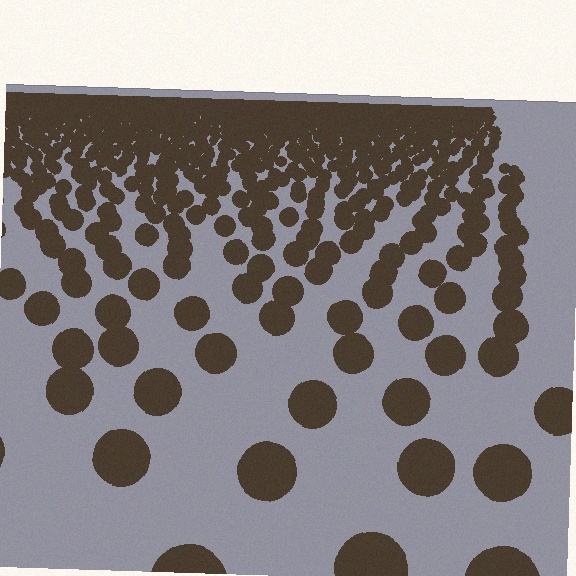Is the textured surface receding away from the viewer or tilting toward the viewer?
The surface is receding away from the viewer. Texture elements get smaller and denser toward the top.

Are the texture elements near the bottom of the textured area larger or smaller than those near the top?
Larger. Near the bottom, elements are closer to the viewer and appear at a bigger on-screen size.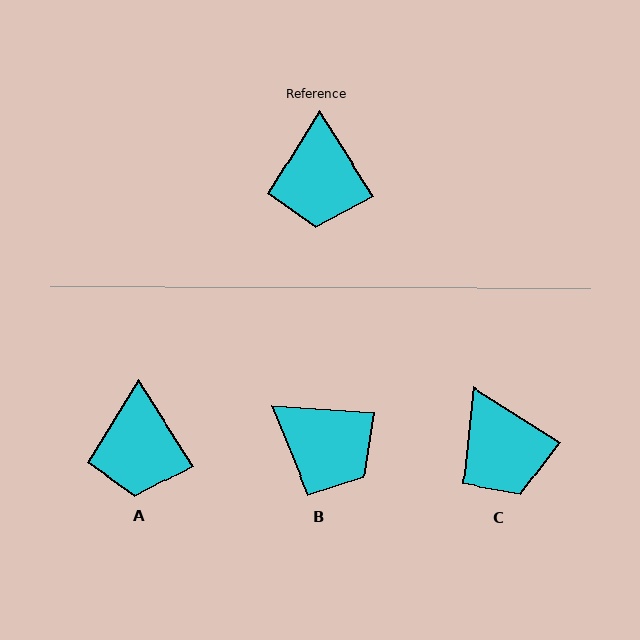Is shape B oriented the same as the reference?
No, it is off by about 53 degrees.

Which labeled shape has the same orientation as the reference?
A.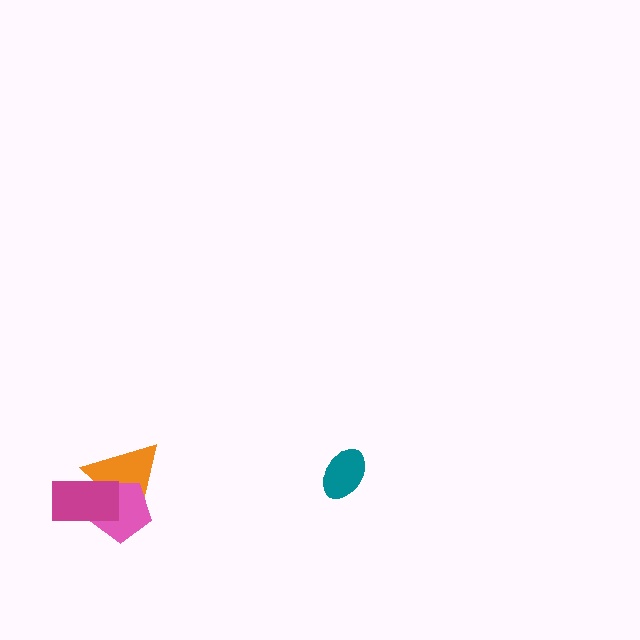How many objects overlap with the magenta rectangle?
2 objects overlap with the magenta rectangle.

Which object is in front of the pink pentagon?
The magenta rectangle is in front of the pink pentagon.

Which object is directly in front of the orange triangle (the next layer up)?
The pink pentagon is directly in front of the orange triangle.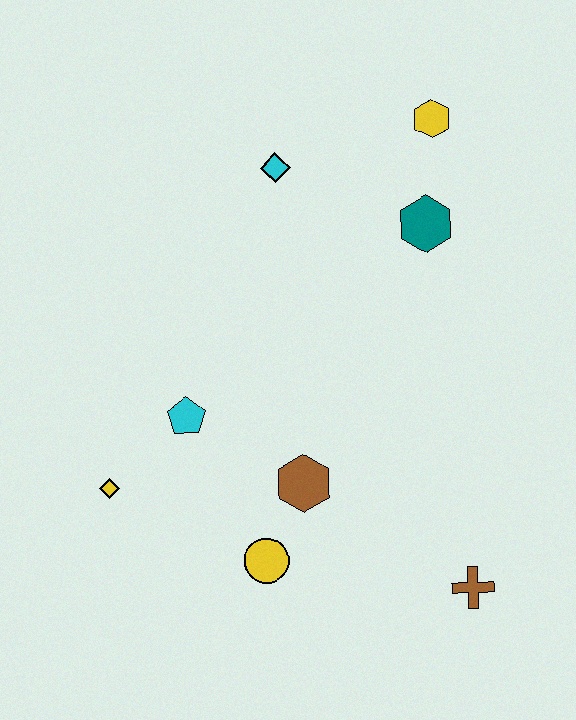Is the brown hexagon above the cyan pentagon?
No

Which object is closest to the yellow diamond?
The cyan pentagon is closest to the yellow diamond.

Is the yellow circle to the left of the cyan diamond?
Yes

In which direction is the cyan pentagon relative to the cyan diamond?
The cyan pentagon is below the cyan diamond.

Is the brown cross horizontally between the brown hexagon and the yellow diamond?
No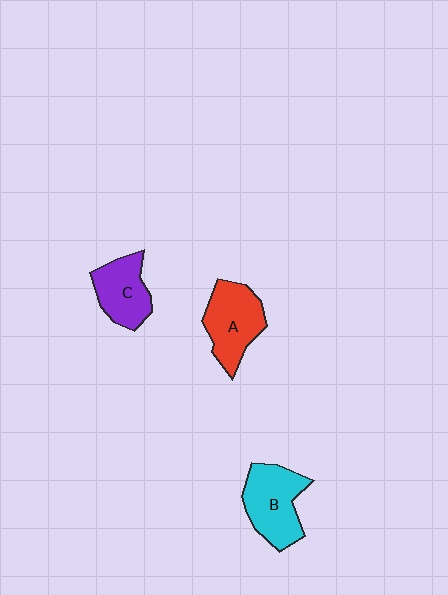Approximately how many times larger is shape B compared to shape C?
Approximately 1.3 times.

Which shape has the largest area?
Shape B (cyan).